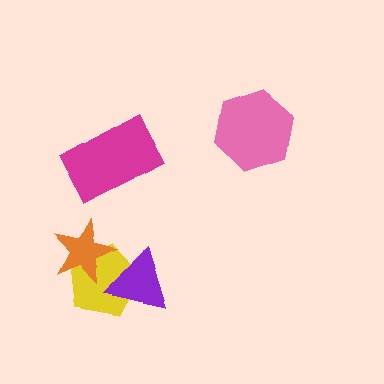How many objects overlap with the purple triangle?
2 objects overlap with the purple triangle.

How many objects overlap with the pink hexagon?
0 objects overlap with the pink hexagon.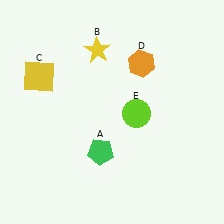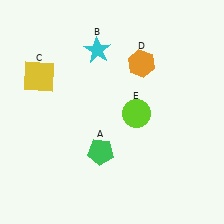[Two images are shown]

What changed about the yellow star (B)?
In Image 1, B is yellow. In Image 2, it changed to cyan.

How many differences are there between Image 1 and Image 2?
There is 1 difference between the two images.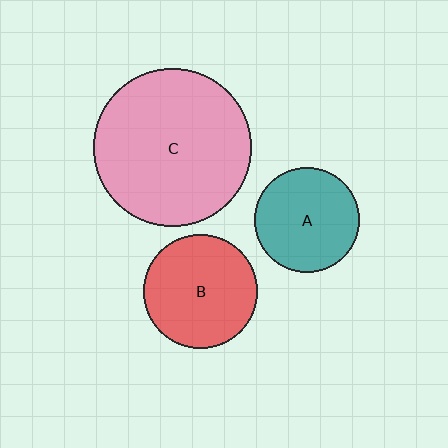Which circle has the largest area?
Circle C (pink).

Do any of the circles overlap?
No, none of the circles overlap.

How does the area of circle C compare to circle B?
Approximately 1.9 times.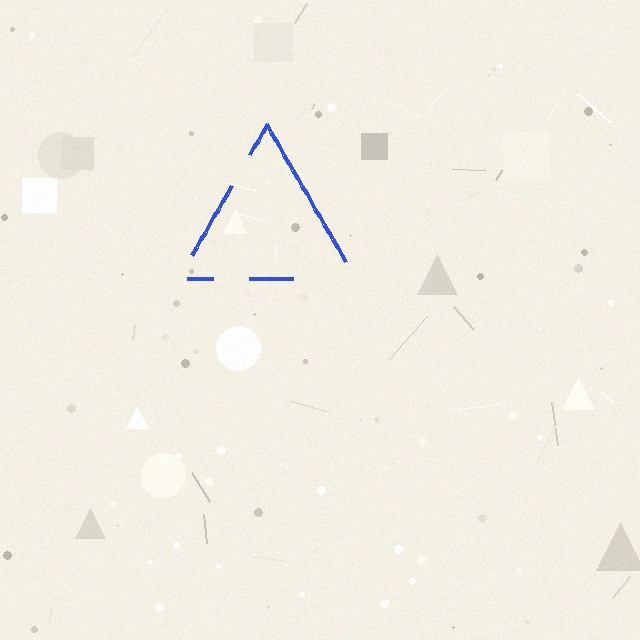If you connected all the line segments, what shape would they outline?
They would outline a triangle.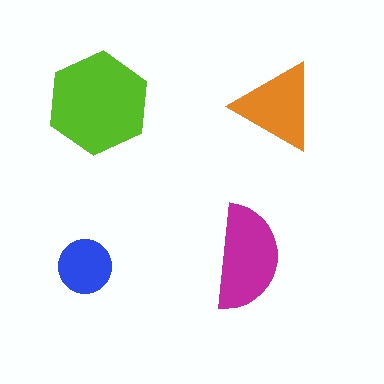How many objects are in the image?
There are 4 objects in the image.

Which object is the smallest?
The blue circle.